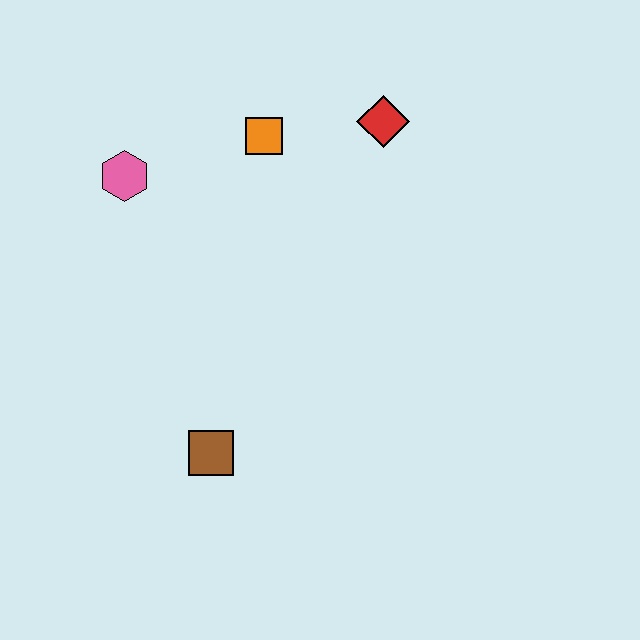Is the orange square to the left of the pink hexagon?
No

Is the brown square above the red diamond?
No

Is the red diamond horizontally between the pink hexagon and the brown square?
No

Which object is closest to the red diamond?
The orange square is closest to the red diamond.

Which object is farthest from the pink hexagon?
The brown square is farthest from the pink hexagon.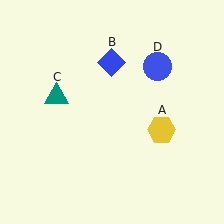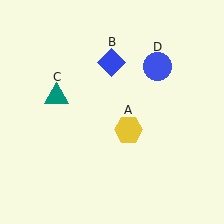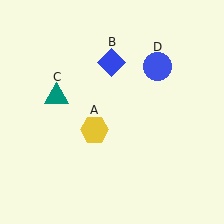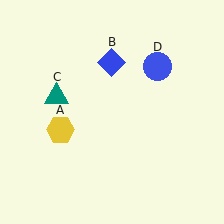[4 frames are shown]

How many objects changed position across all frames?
1 object changed position: yellow hexagon (object A).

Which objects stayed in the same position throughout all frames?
Blue diamond (object B) and teal triangle (object C) and blue circle (object D) remained stationary.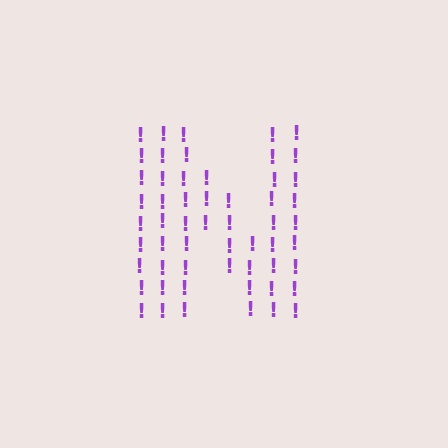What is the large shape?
The large shape is the letter N.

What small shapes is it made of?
It is made of small exclamation marks.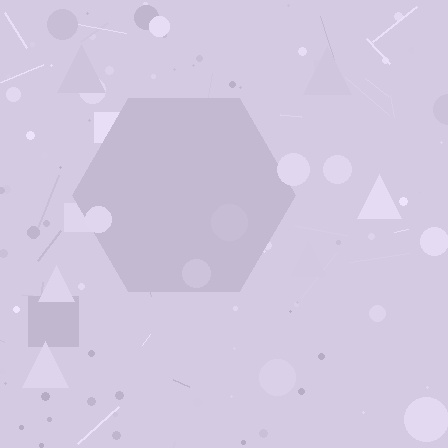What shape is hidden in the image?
A hexagon is hidden in the image.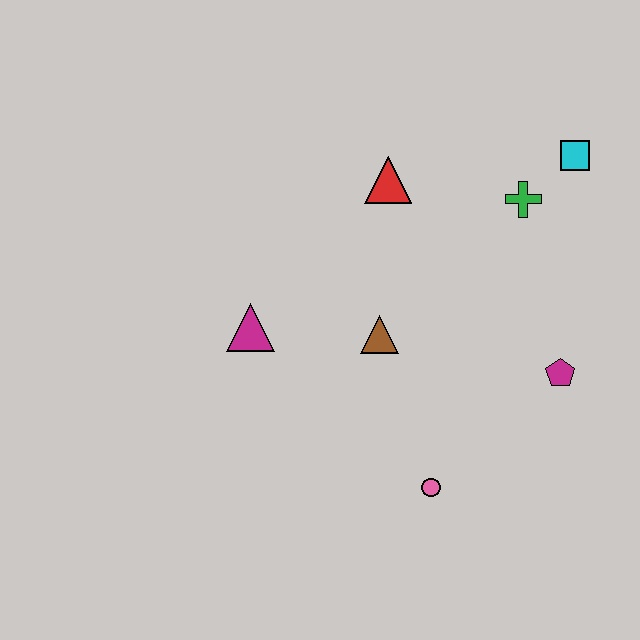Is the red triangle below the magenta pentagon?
No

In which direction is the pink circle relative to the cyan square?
The pink circle is below the cyan square.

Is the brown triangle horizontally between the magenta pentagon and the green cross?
No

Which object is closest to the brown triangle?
The magenta triangle is closest to the brown triangle.